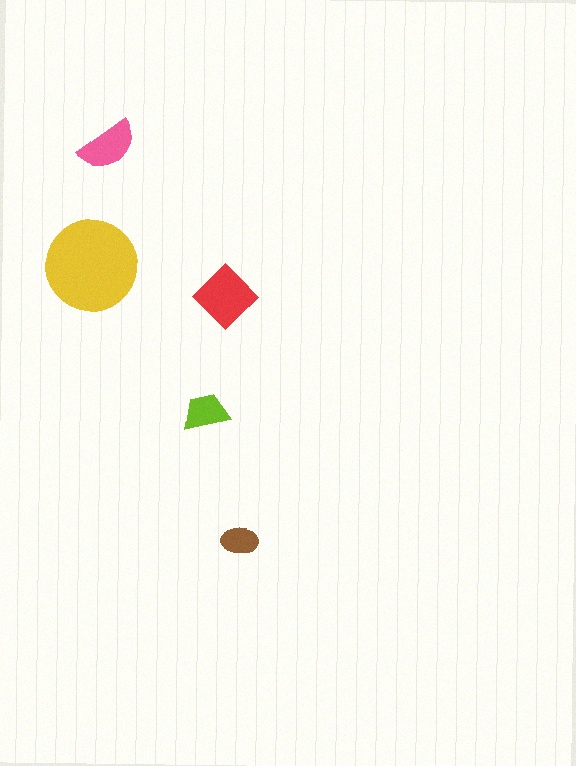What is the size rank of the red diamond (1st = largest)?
2nd.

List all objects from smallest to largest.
The brown ellipse, the lime trapezoid, the pink semicircle, the red diamond, the yellow circle.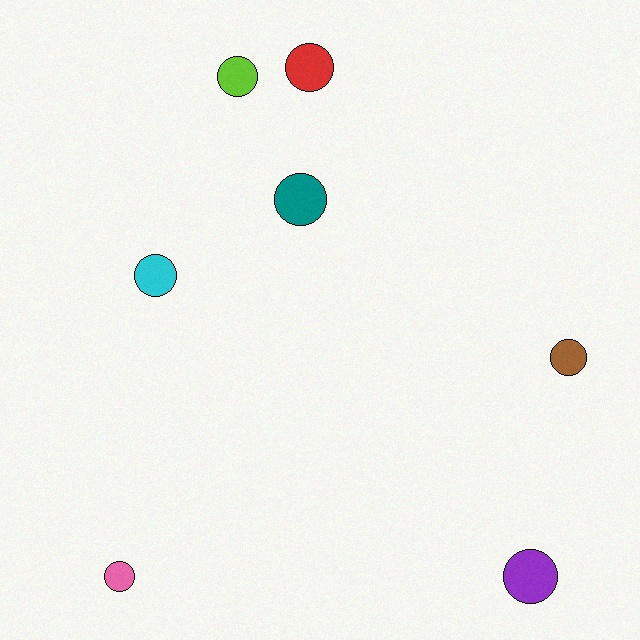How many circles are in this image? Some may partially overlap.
There are 7 circles.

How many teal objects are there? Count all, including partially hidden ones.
There is 1 teal object.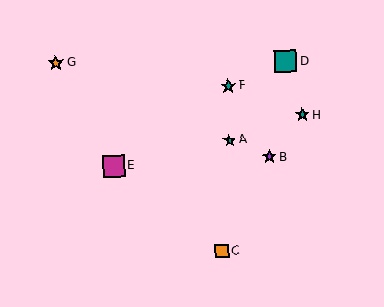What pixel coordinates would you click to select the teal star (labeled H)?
Click at (302, 115) to select the teal star H.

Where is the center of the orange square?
The center of the orange square is at (222, 251).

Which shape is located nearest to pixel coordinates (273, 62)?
The teal square (labeled D) at (286, 62) is nearest to that location.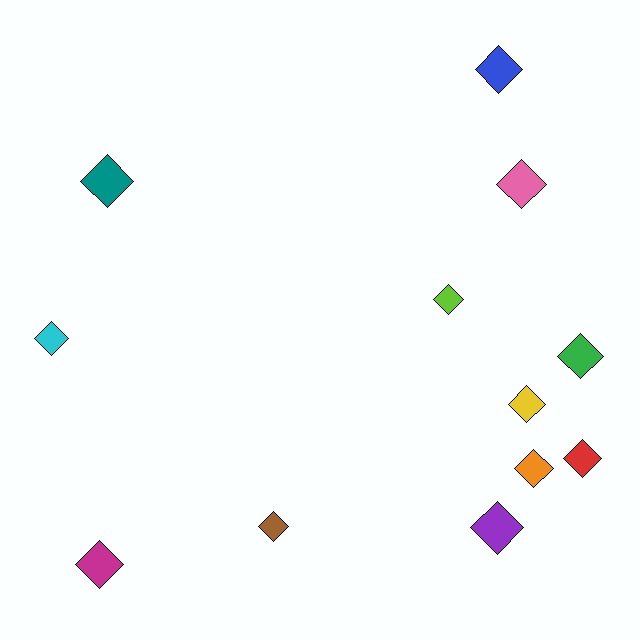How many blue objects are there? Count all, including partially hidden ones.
There is 1 blue object.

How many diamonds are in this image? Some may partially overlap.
There are 12 diamonds.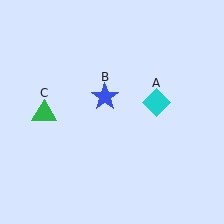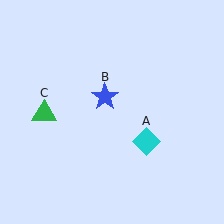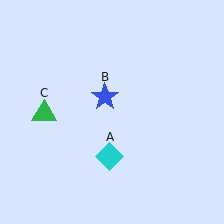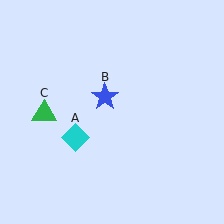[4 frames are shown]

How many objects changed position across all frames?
1 object changed position: cyan diamond (object A).